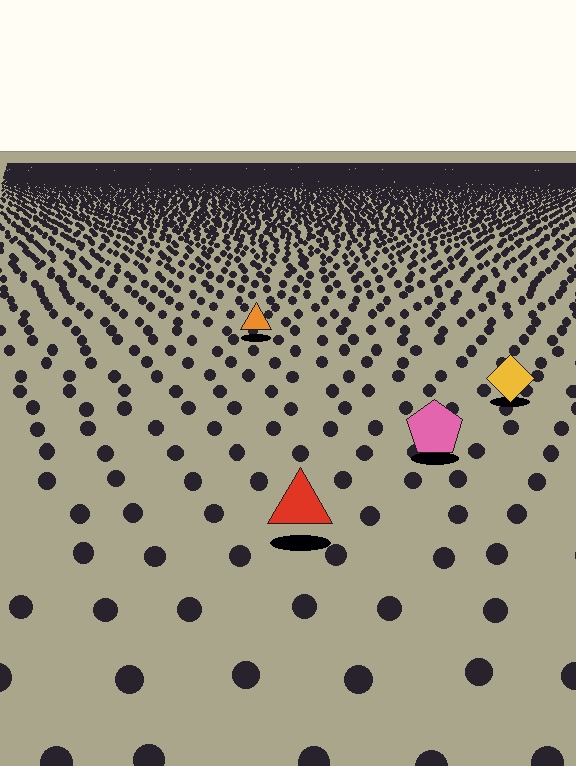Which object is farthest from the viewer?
The orange triangle is farthest from the viewer. It appears smaller and the ground texture around it is denser.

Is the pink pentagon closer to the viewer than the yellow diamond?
Yes. The pink pentagon is closer — you can tell from the texture gradient: the ground texture is coarser near it.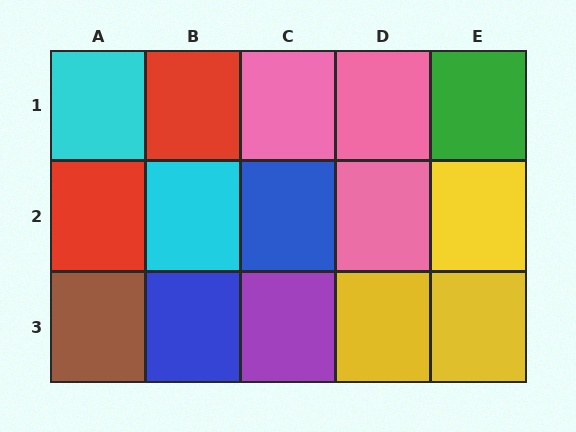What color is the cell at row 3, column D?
Yellow.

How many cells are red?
2 cells are red.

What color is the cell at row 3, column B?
Blue.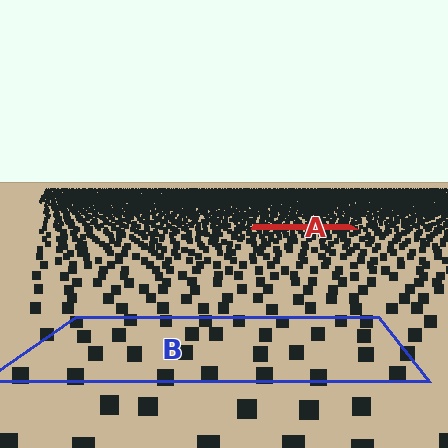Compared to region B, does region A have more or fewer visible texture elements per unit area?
Region A has more texture elements per unit area — they are packed more densely because it is farther away.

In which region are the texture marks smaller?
The texture marks are smaller in region A, because it is farther away.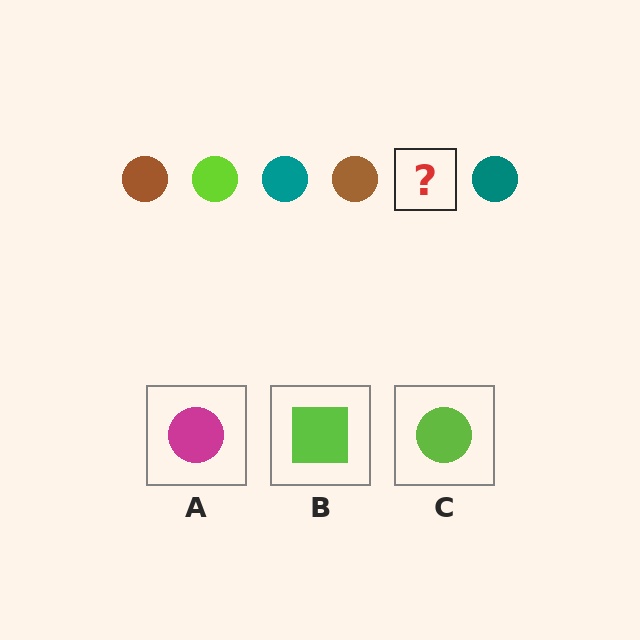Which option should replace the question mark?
Option C.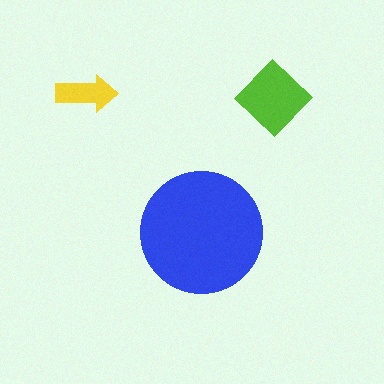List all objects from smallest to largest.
The yellow arrow, the lime diamond, the blue circle.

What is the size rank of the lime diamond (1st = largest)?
2nd.